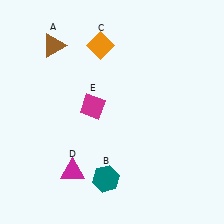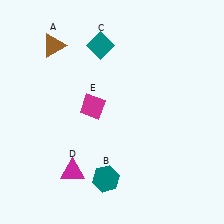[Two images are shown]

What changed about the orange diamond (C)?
In Image 1, C is orange. In Image 2, it changed to teal.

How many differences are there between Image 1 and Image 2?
There is 1 difference between the two images.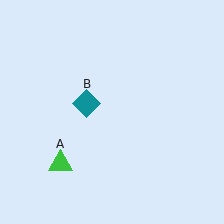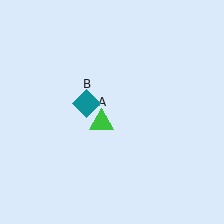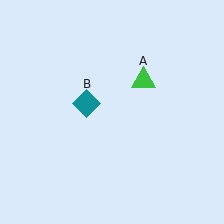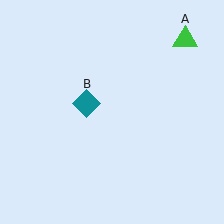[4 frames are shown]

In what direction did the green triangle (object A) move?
The green triangle (object A) moved up and to the right.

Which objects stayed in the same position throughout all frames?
Teal diamond (object B) remained stationary.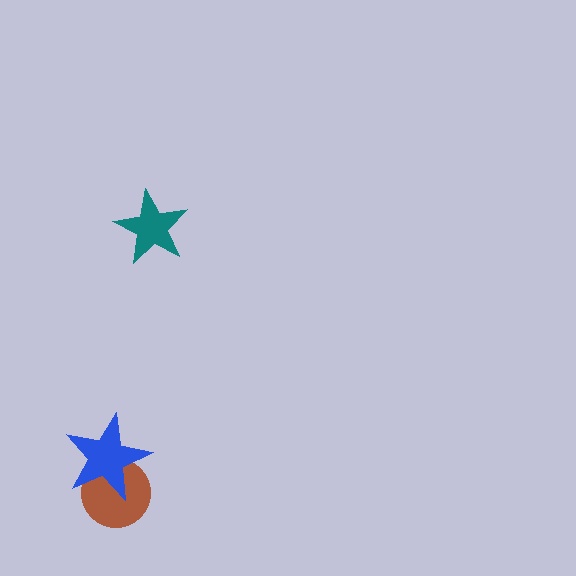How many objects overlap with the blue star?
1 object overlaps with the blue star.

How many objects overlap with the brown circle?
1 object overlaps with the brown circle.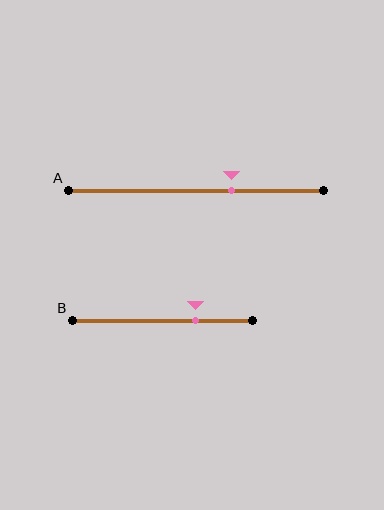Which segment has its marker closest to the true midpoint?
Segment A has its marker closest to the true midpoint.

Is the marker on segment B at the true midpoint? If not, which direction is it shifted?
No, the marker on segment B is shifted to the right by about 18% of the segment length.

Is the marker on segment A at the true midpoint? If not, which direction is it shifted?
No, the marker on segment A is shifted to the right by about 14% of the segment length.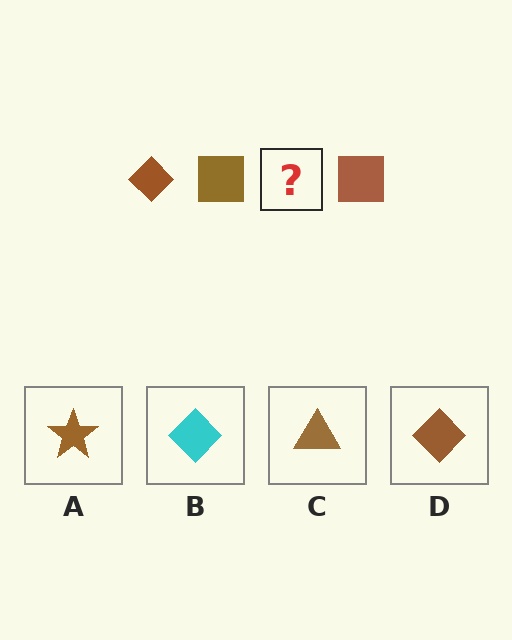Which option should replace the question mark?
Option D.